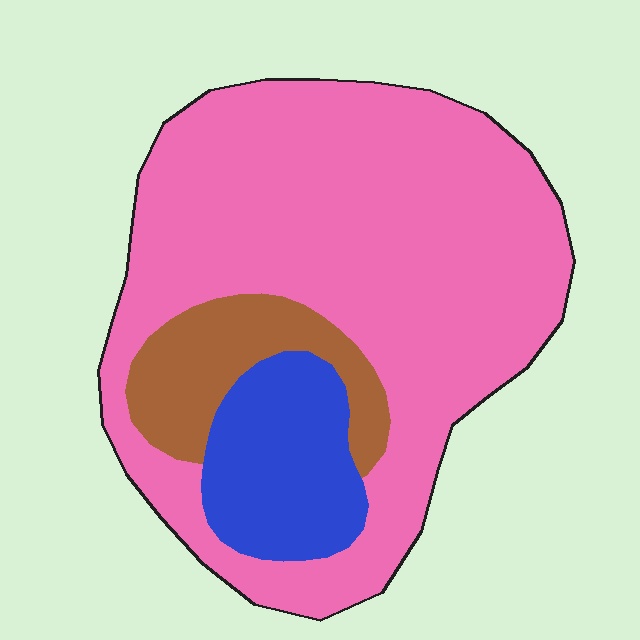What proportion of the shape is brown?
Brown covers about 15% of the shape.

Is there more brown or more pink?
Pink.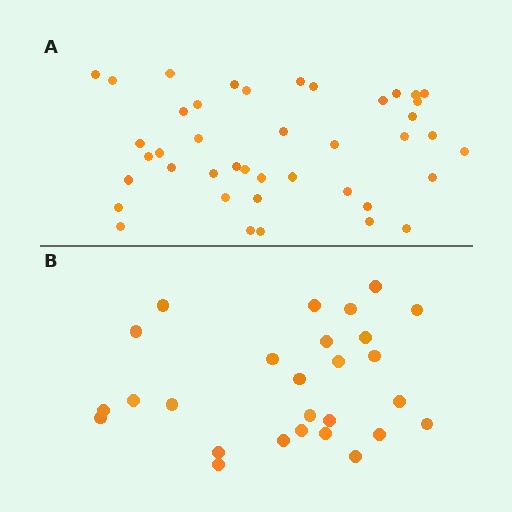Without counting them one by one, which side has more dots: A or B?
Region A (the top region) has more dots.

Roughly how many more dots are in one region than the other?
Region A has approximately 15 more dots than region B.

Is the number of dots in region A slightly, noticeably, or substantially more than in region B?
Region A has substantially more. The ratio is roughly 1.6 to 1.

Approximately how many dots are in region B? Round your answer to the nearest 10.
About 30 dots. (The exact count is 27, which rounds to 30.)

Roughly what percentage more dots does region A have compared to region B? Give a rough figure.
About 55% more.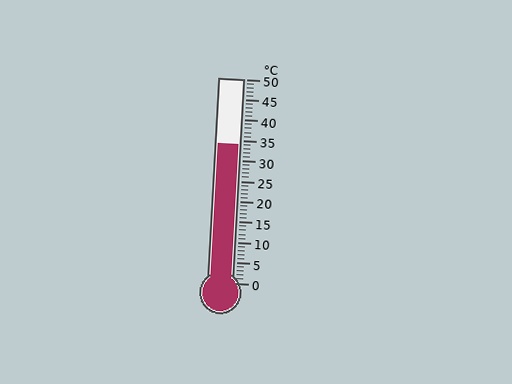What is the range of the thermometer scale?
The thermometer scale ranges from 0°C to 50°C.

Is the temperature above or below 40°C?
The temperature is below 40°C.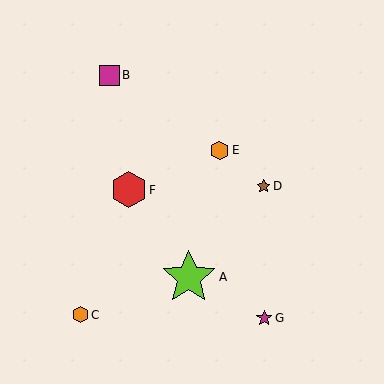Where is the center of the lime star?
The center of the lime star is at (189, 277).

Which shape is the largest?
The lime star (labeled A) is the largest.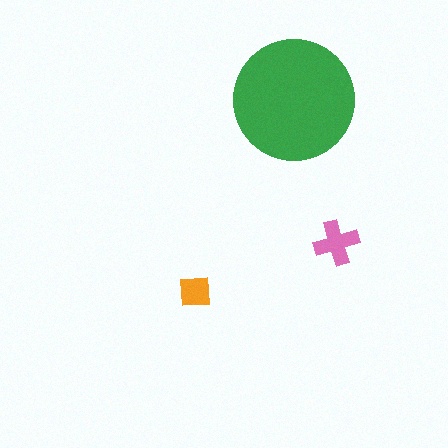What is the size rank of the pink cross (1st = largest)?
2nd.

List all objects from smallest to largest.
The orange square, the pink cross, the green circle.